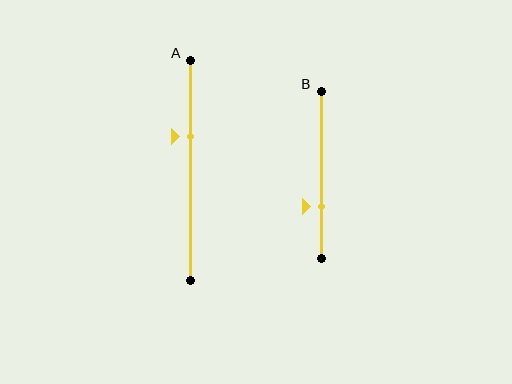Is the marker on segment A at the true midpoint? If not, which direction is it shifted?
No, the marker on segment A is shifted upward by about 15% of the segment length.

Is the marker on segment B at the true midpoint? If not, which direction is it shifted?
No, the marker on segment B is shifted downward by about 19% of the segment length.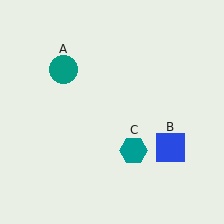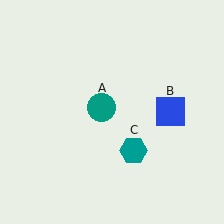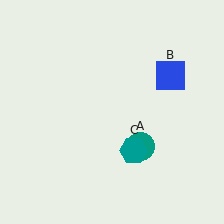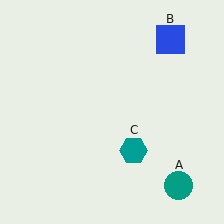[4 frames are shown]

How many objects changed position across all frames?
2 objects changed position: teal circle (object A), blue square (object B).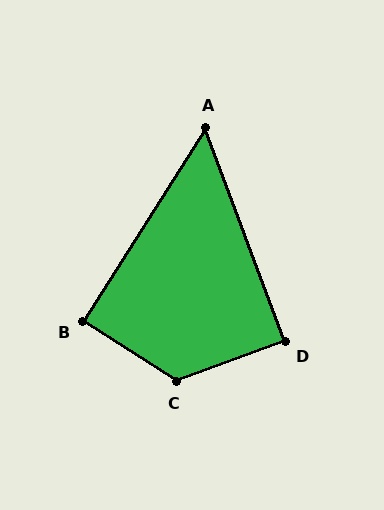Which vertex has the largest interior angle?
C, at approximately 127 degrees.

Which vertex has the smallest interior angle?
A, at approximately 53 degrees.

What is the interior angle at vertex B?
Approximately 90 degrees (approximately right).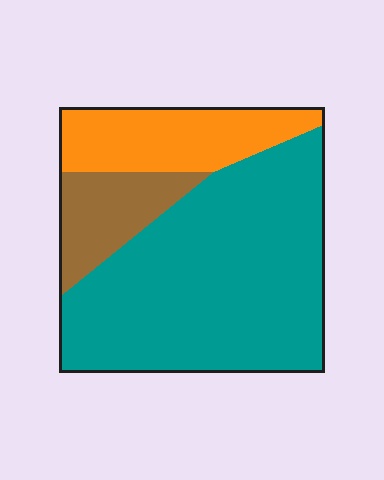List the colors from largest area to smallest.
From largest to smallest: teal, orange, brown.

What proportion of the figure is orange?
Orange covers roughly 20% of the figure.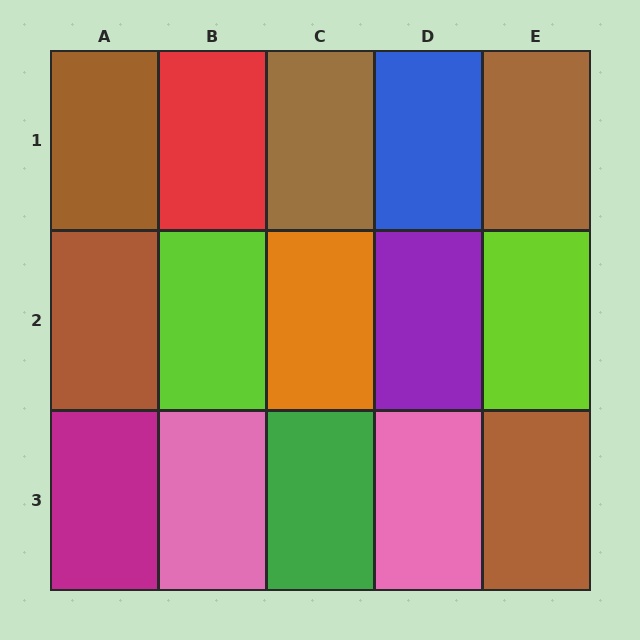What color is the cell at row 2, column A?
Brown.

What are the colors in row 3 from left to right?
Magenta, pink, green, pink, brown.